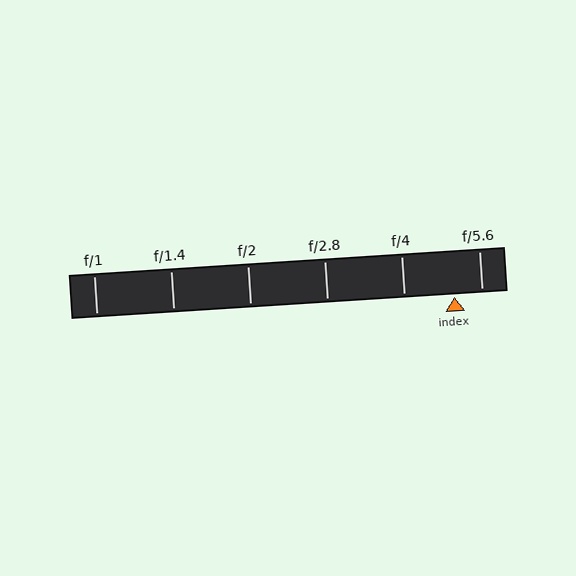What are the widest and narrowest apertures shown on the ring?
The widest aperture shown is f/1 and the narrowest is f/5.6.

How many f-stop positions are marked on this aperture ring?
There are 6 f-stop positions marked.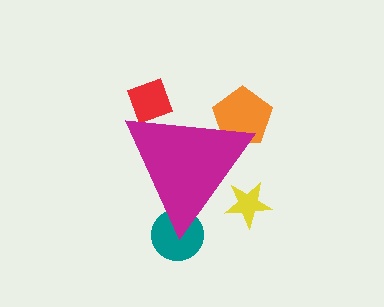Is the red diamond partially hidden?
Yes, the red diamond is partially hidden behind the magenta triangle.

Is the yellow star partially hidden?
Yes, the yellow star is partially hidden behind the magenta triangle.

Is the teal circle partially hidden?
Yes, the teal circle is partially hidden behind the magenta triangle.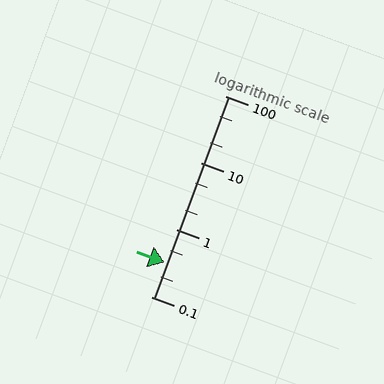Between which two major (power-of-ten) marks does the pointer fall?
The pointer is between 0.1 and 1.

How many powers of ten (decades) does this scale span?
The scale spans 3 decades, from 0.1 to 100.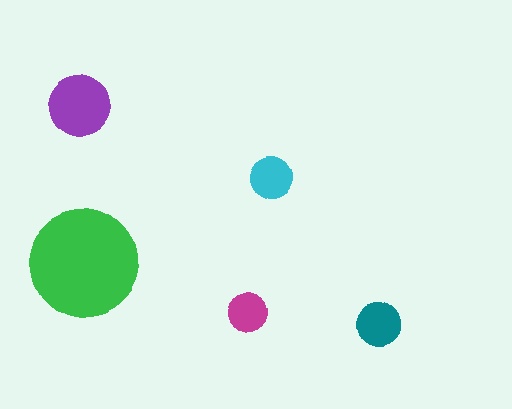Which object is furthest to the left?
The green circle is leftmost.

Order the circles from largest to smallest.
the green one, the purple one, the teal one, the cyan one, the magenta one.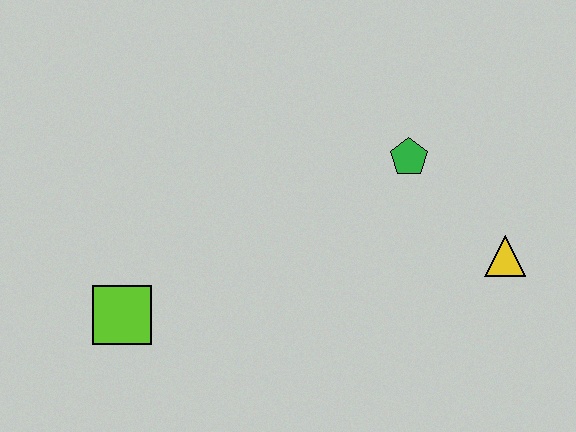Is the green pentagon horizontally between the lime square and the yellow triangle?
Yes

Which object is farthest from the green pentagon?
The lime square is farthest from the green pentagon.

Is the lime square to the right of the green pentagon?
No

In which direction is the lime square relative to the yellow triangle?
The lime square is to the left of the yellow triangle.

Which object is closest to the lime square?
The green pentagon is closest to the lime square.